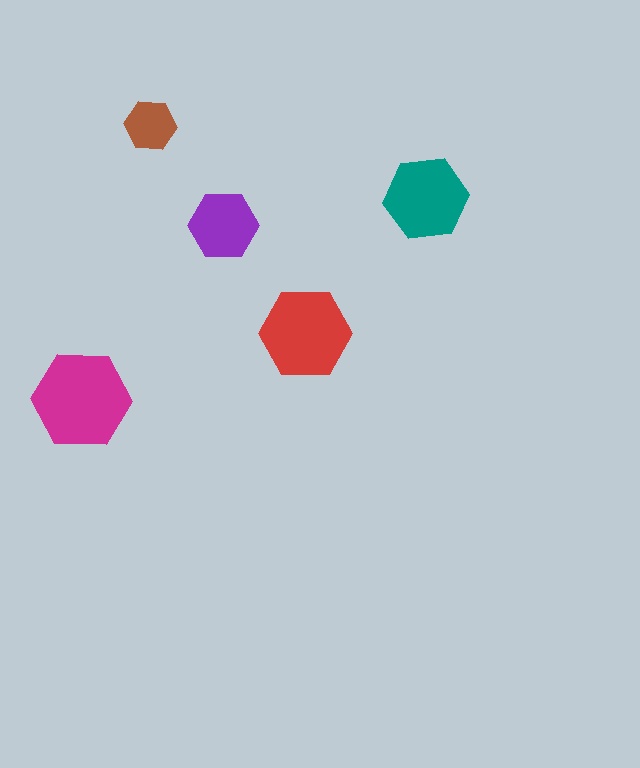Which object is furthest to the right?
The teal hexagon is rightmost.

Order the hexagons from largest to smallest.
the magenta one, the red one, the teal one, the purple one, the brown one.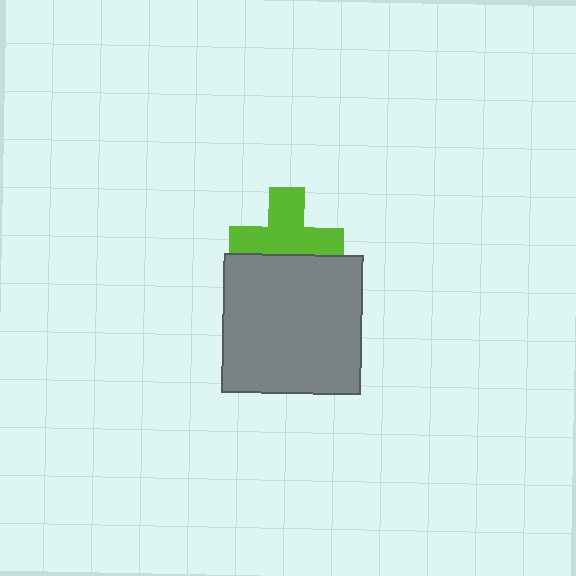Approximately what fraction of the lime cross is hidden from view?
Roughly 35% of the lime cross is hidden behind the gray square.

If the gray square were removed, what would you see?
You would see the complete lime cross.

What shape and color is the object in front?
The object in front is a gray square.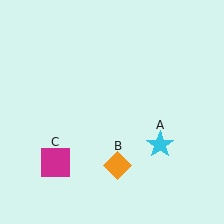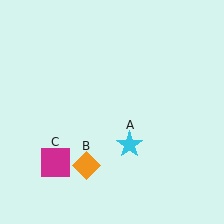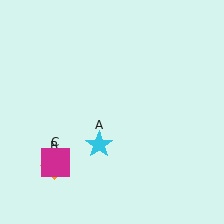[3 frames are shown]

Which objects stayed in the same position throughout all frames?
Magenta square (object C) remained stationary.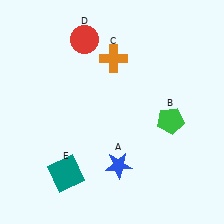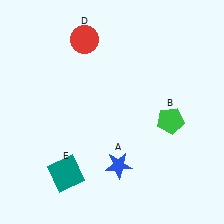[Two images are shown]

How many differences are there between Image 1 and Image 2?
There is 1 difference between the two images.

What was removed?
The orange cross (C) was removed in Image 2.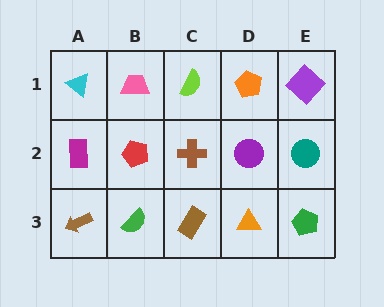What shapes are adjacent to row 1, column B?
A red pentagon (row 2, column B), a cyan triangle (row 1, column A), a lime semicircle (row 1, column C).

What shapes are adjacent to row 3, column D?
A purple circle (row 2, column D), a brown rectangle (row 3, column C), a green pentagon (row 3, column E).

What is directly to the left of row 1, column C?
A pink trapezoid.